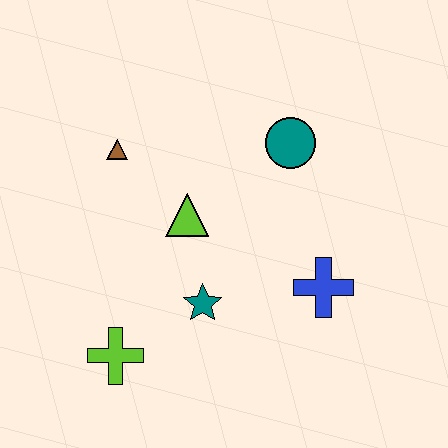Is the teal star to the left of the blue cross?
Yes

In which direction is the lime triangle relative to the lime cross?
The lime triangle is above the lime cross.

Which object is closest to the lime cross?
The teal star is closest to the lime cross.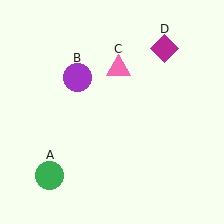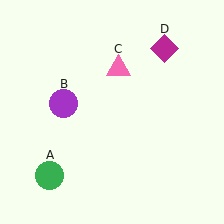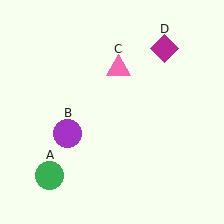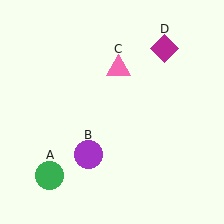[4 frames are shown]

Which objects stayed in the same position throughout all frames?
Green circle (object A) and pink triangle (object C) and magenta diamond (object D) remained stationary.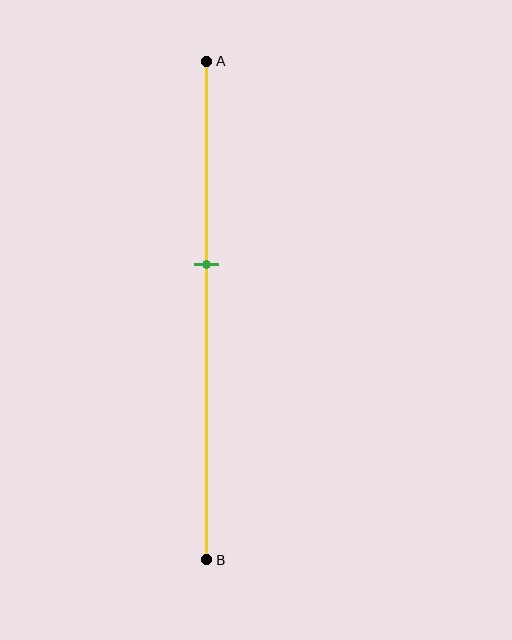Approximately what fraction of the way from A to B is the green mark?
The green mark is approximately 40% of the way from A to B.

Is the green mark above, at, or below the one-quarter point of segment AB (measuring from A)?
The green mark is below the one-quarter point of segment AB.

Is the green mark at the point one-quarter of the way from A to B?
No, the mark is at about 40% from A, not at the 25% one-quarter point.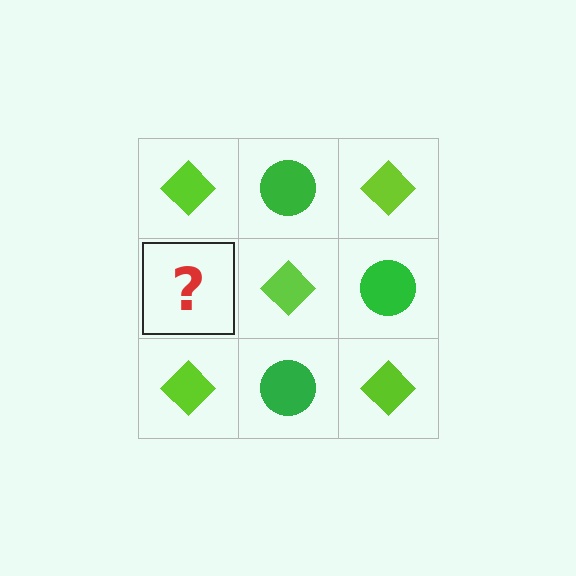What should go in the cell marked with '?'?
The missing cell should contain a green circle.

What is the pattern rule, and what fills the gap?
The rule is that it alternates lime diamond and green circle in a checkerboard pattern. The gap should be filled with a green circle.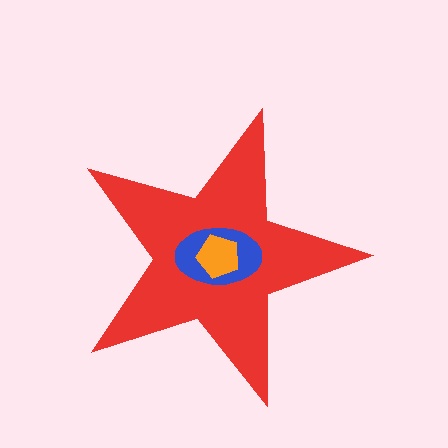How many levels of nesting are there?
3.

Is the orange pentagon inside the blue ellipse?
Yes.